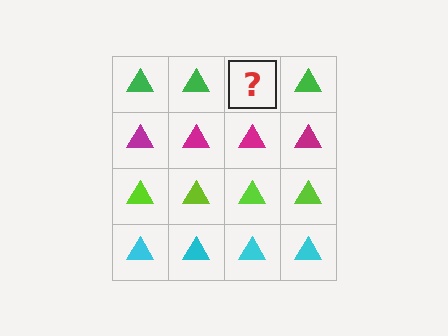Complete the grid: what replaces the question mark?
The question mark should be replaced with a green triangle.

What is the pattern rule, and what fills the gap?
The rule is that each row has a consistent color. The gap should be filled with a green triangle.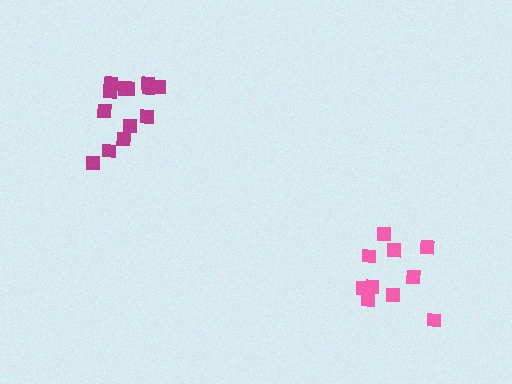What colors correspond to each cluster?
The clusters are colored: pink, magenta.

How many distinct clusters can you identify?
There are 2 distinct clusters.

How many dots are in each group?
Group 1: 10 dots, Group 2: 15 dots (25 total).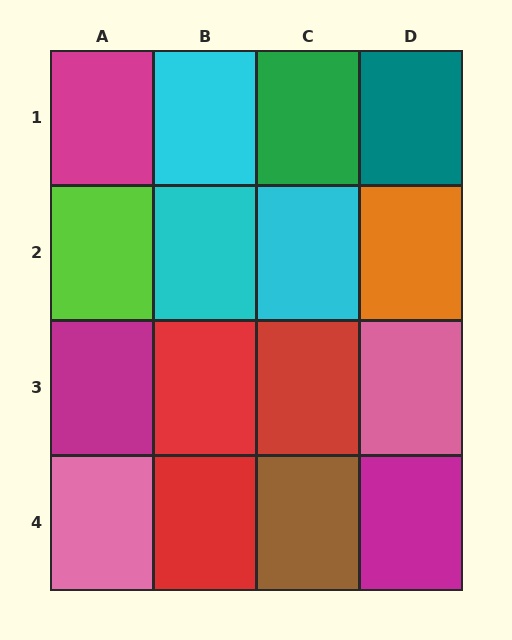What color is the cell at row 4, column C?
Brown.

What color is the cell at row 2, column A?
Lime.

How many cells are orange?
1 cell is orange.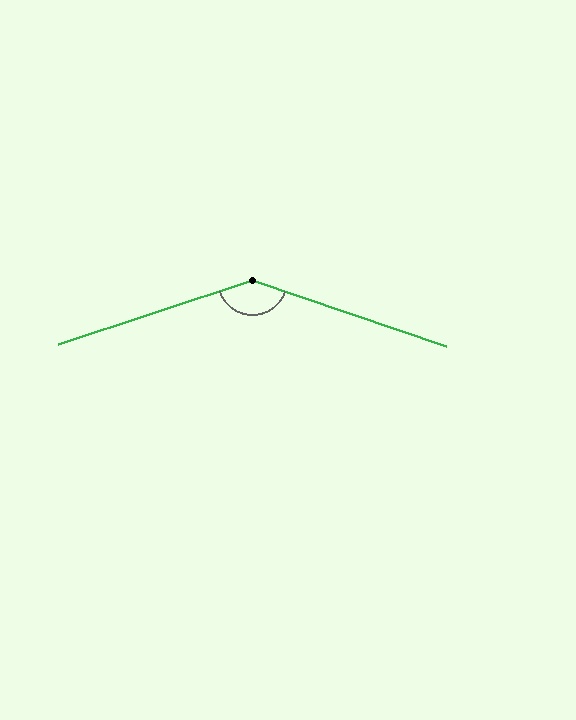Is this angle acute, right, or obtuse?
It is obtuse.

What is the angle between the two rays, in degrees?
Approximately 143 degrees.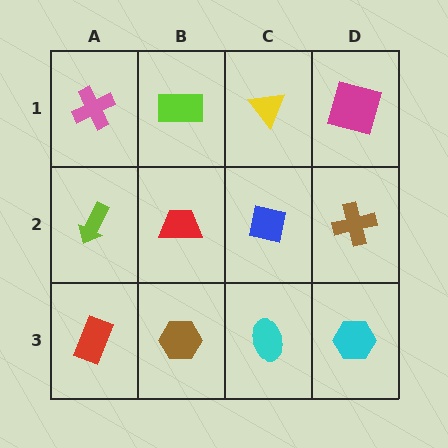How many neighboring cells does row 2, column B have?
4.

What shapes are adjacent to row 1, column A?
A lime arrow (row 2, column A), a lime rectangle (row 1, column B).